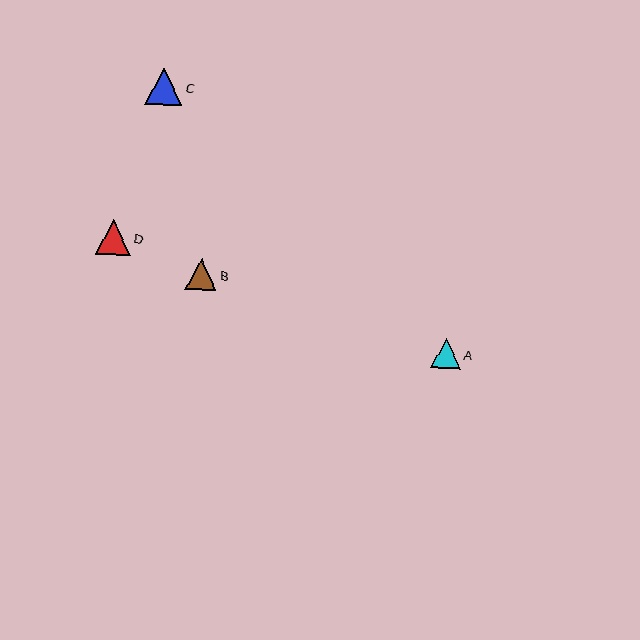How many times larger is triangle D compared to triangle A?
Triangle D is approximately 1.1 times the size of triangle A.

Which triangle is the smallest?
Triangle A is the smallest with a size of approximately 30 pixels.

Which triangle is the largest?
Triangle C is the largest with a size of approximately 37 pixels.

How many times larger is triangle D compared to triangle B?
Triangle D is approximately 1.1 times the size of triangle B.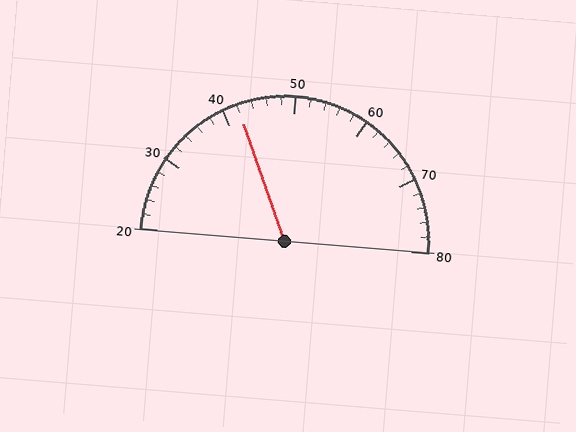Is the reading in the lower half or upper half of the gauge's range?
The reading is in the lower half of the range (20 to 80).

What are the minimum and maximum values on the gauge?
The gauge ranges from 20 to 80.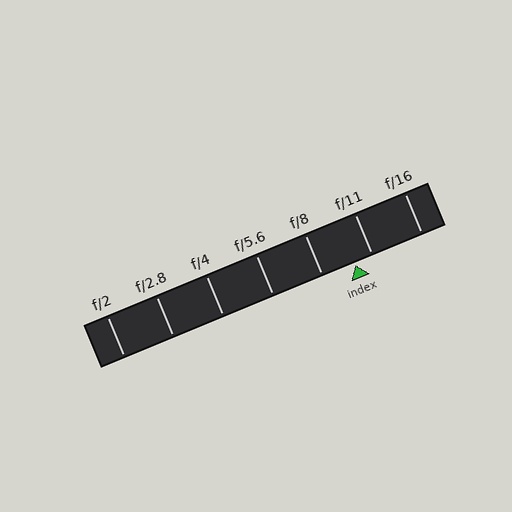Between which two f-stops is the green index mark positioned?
The index mark is between f/8 and f/11.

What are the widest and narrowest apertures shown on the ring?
The widest aperture shown is f/2 and the narrowest is f/16.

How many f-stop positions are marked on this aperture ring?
There are 7 f-stop positions marked.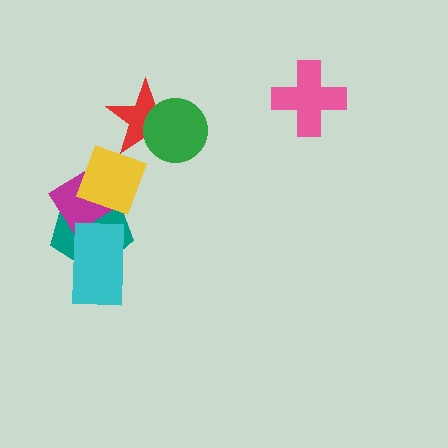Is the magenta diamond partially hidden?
Yes, it is partially covered by another shape.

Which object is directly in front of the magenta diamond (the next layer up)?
The yellow diamond is directly in front of the magenta diamond.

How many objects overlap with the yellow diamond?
3 objects overlap with the yellow diamond.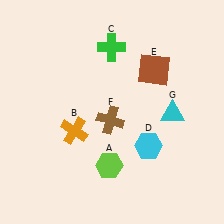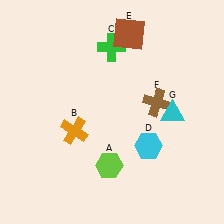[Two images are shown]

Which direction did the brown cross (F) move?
The brown cross (F) moved right.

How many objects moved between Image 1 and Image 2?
2 objects moved between the two images.